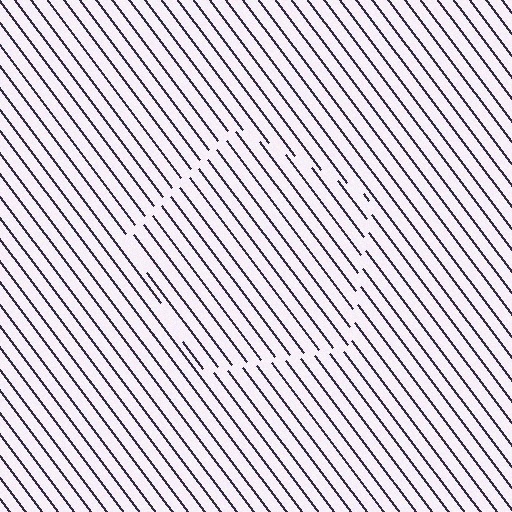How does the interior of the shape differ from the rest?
The interior of the shape contains the same grating, shifted by half a period — the contour is defined by the phase discontinuity where line-ends from the inner and outer gratings abut.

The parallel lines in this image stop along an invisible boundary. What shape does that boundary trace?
An illusory pentagon. The interior of the shape contains the same grating, shifted by half a period — the contour is defined by the phase discontinuity where line-ends from the inner and outer gratings abut.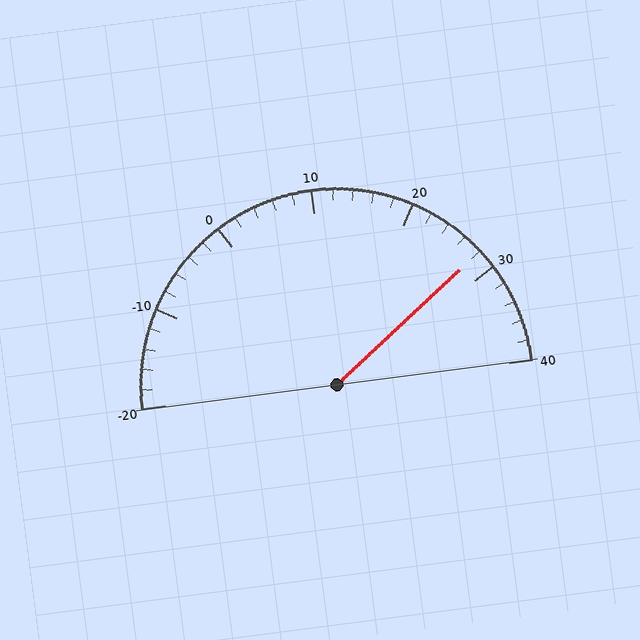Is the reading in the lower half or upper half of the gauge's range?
The reading is in the upper half of the range (-20 to 40).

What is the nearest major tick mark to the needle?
The nearest major tick mark is 30.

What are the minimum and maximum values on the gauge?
The gauge ranges from -20 to 40.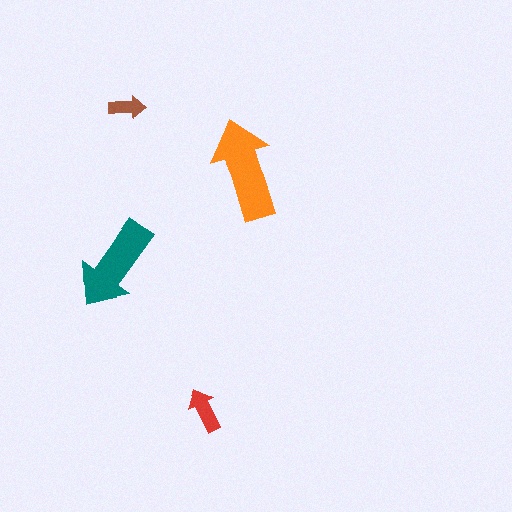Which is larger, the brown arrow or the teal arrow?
The teal one.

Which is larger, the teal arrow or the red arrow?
The teal one.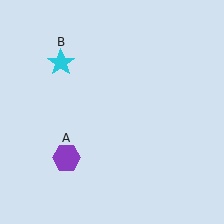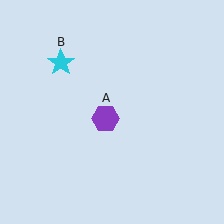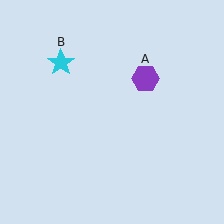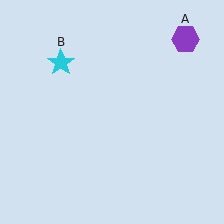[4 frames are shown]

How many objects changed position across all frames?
1 object changed position: purple hexagon (object A).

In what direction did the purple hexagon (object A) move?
The purple hexagon (object A) moved up and to the right.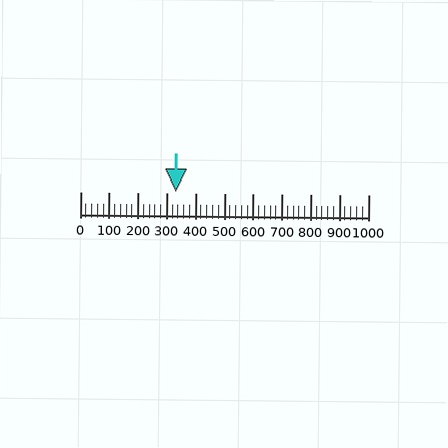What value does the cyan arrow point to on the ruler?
The cyan arrow points to approximately 330.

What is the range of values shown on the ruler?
The ruler shows values from 0 to 1000.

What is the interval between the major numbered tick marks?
The major tick marks are spaced 100 units apart.